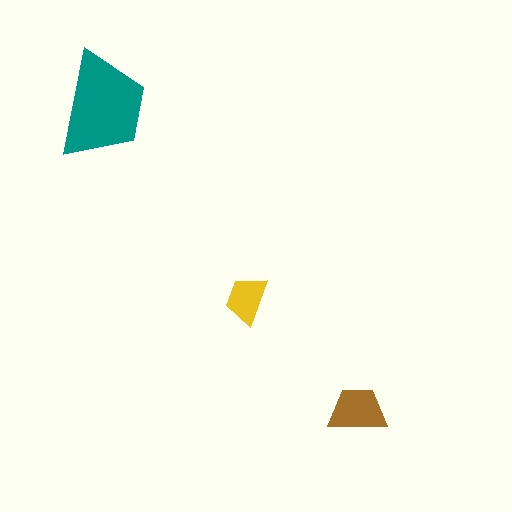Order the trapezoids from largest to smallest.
the teal one, the brown one, the yellow one.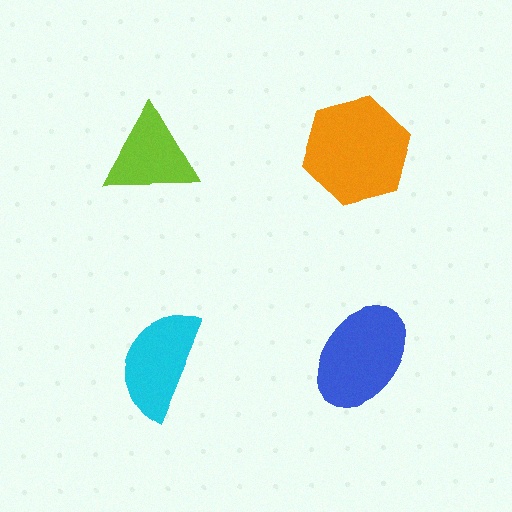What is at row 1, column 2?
An orange hexagon.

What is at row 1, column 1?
A lime triangle.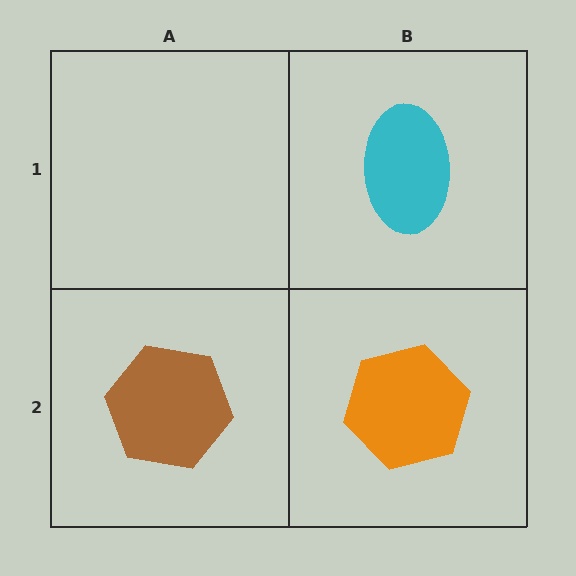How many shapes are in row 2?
2 shapes.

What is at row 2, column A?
A brown hexagon.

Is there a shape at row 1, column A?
No, that cell is empty.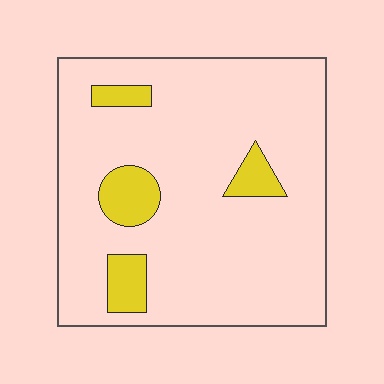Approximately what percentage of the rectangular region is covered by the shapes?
Approximately 10%.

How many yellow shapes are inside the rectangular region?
4.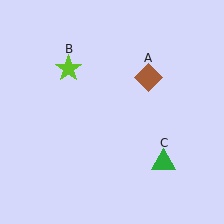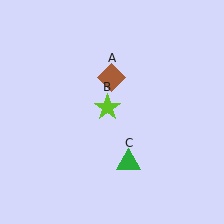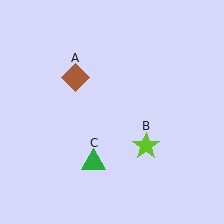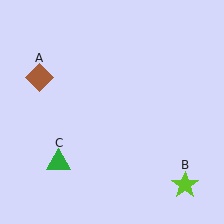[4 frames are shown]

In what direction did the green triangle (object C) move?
The green triangle (object C) moved left.